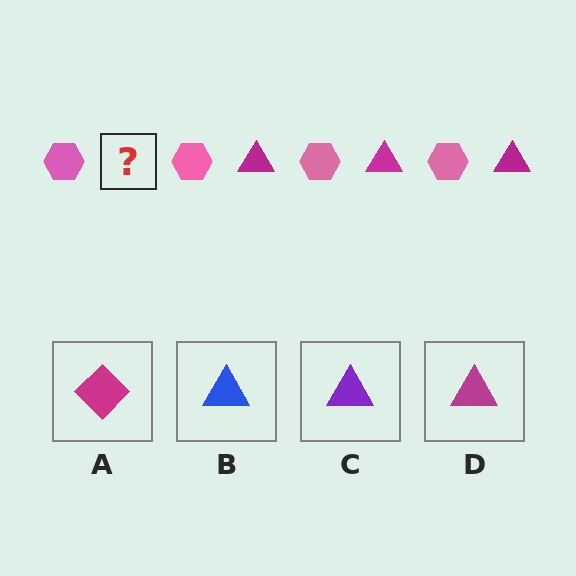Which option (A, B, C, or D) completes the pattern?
D.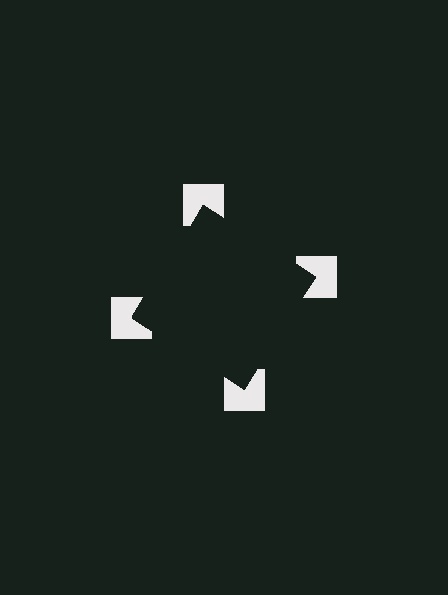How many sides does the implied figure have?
4 sides.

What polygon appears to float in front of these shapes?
An illusory square — its edges are inferred from the aligned wedge cuts in the notched squares, not physically drawn.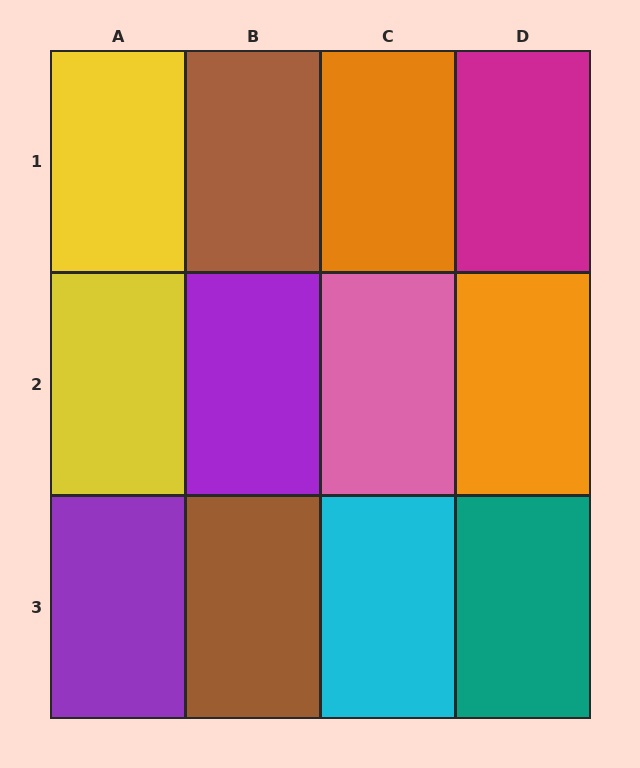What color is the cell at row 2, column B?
Purple.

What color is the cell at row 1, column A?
Yellow.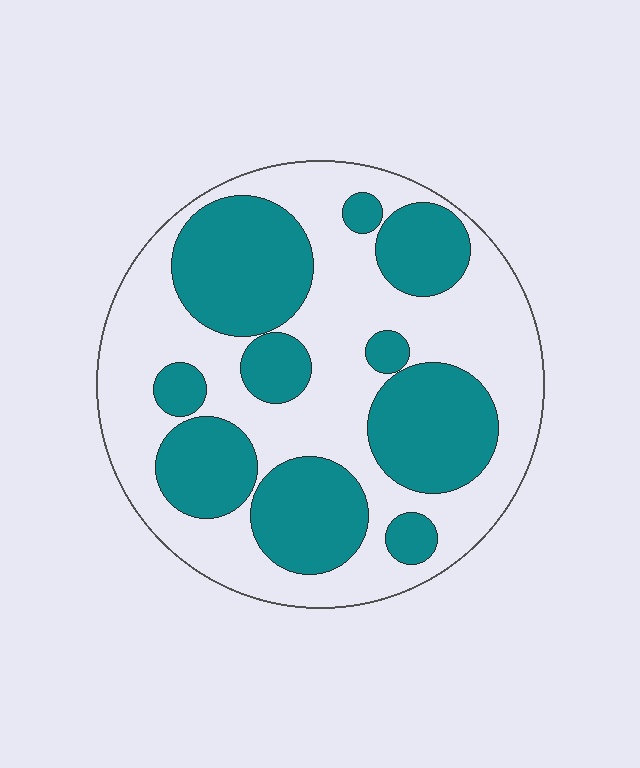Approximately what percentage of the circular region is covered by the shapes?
Approximately 45%.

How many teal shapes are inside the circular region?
10.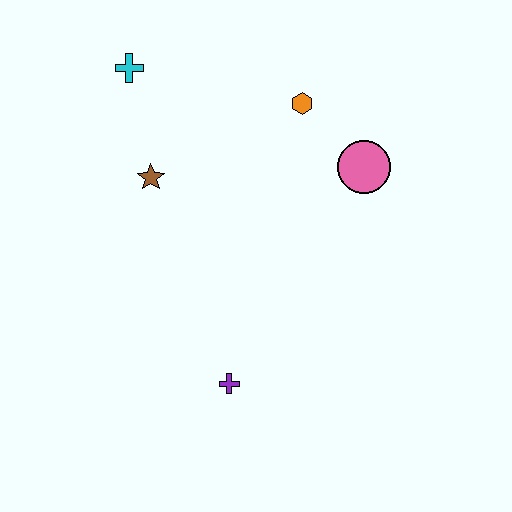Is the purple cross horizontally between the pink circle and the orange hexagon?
No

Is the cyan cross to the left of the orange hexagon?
Yes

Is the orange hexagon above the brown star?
Yes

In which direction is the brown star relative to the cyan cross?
The brown star is below the cyan cross.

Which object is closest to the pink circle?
The orange hexagon is closest to the pink circle.